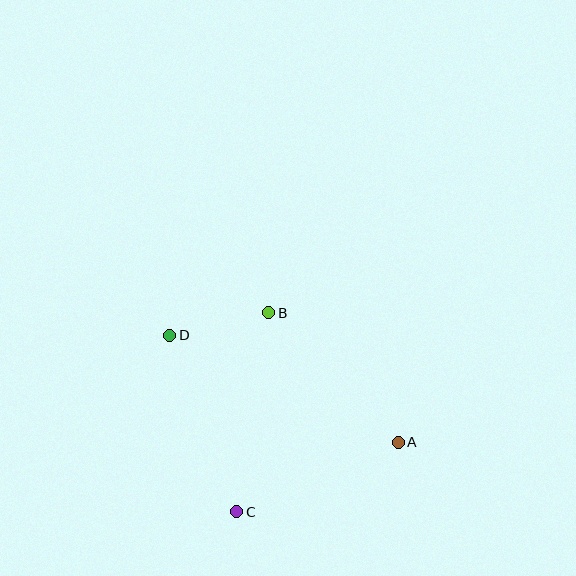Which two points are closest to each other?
Points B and D are closest to each other.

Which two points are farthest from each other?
Points A and D are farthest from each other.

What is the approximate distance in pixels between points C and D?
The distance between C and D is approximately 188 pixels.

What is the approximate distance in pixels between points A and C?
The distance between A and C is approximately 176 pixels.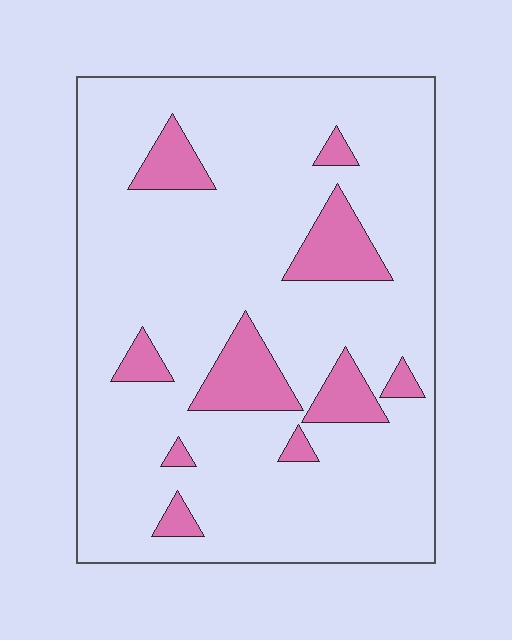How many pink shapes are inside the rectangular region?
10.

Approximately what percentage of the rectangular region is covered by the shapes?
Approximately 15%.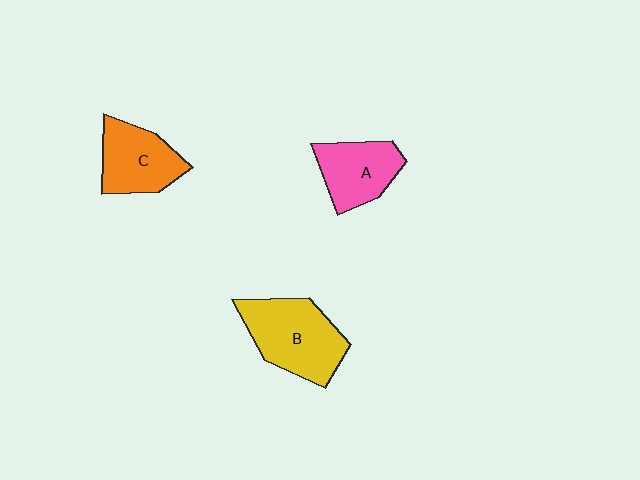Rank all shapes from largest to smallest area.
From largest to smallest: B (yellow), C (orange), A (pink).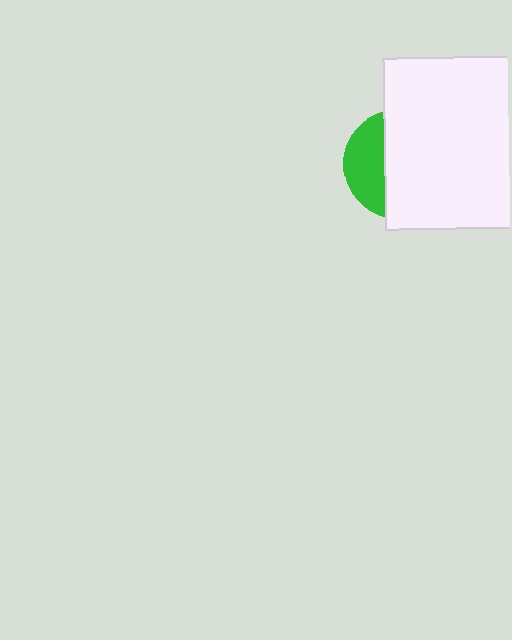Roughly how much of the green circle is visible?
A small part of it is visible (roughly 35%).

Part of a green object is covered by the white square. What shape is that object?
It is a circle.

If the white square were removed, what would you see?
You would see the complete green circle.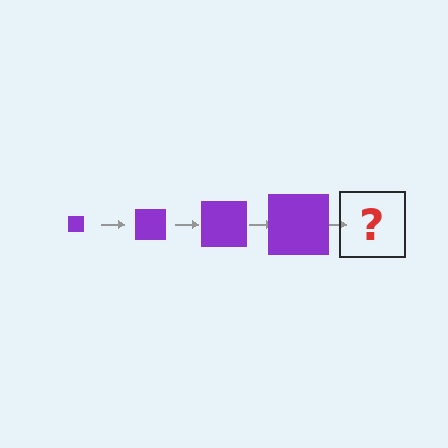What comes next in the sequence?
The next element should be a purple square, larger than the previous one.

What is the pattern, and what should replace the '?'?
The pattern is that the square gets progressively larger each step. The '?' should be a purple square, larger than the previous one.